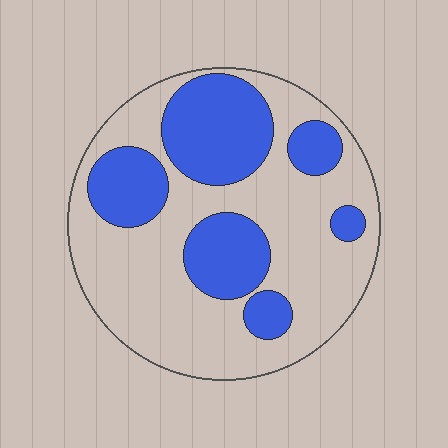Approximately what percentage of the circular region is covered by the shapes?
Approximately 35%.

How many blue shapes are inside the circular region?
6.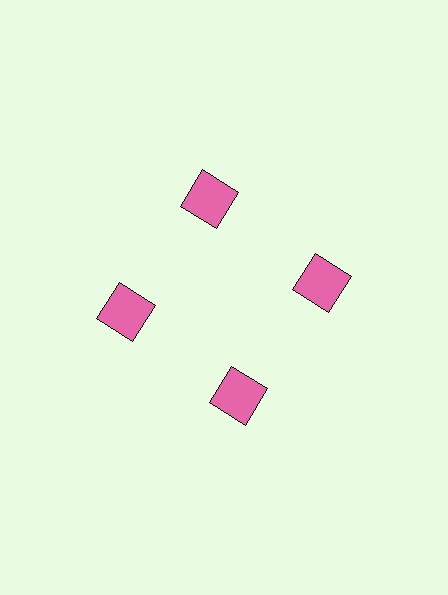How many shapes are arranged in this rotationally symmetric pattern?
There are 4 shapes, arranged in 4 groups of 1.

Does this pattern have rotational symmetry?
Yes, this pattern has 4-fold rotational symmetry. It looks the same after rotating 90 degrees around the center.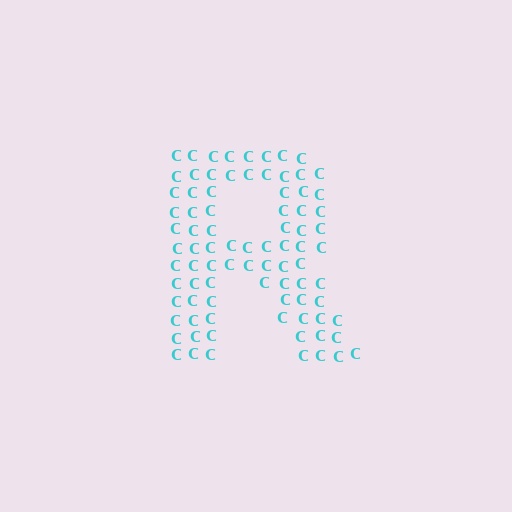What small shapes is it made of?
It is made of small letter C's.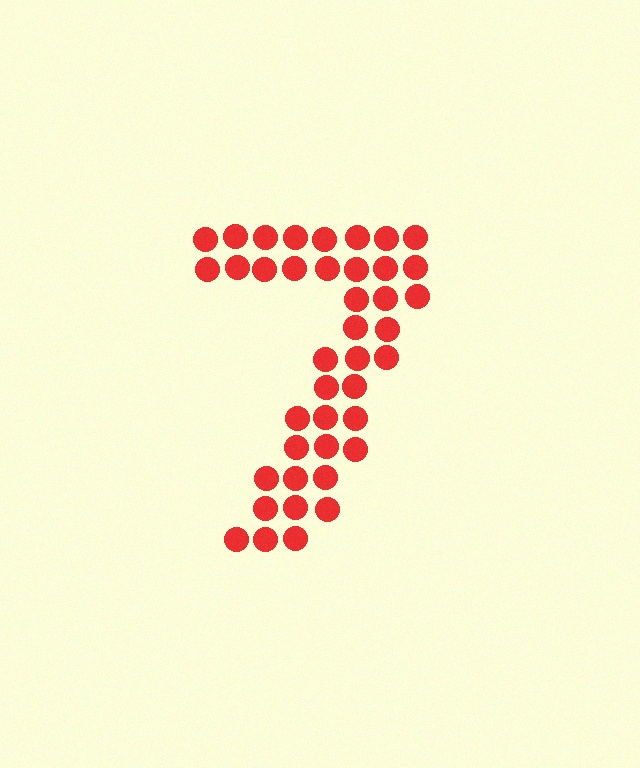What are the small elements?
The small elements are circles.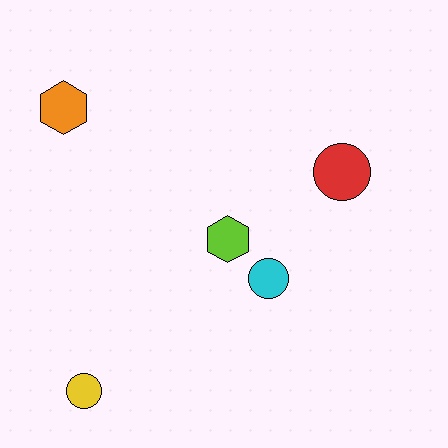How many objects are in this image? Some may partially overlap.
There are 5 objects.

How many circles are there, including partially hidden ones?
There are 3 circles.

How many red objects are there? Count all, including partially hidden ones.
There is 1 red object.